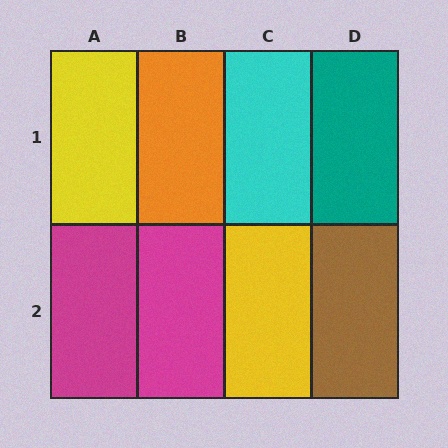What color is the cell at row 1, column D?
Teal.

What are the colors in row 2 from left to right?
Magenta, magenta, yellow, brown.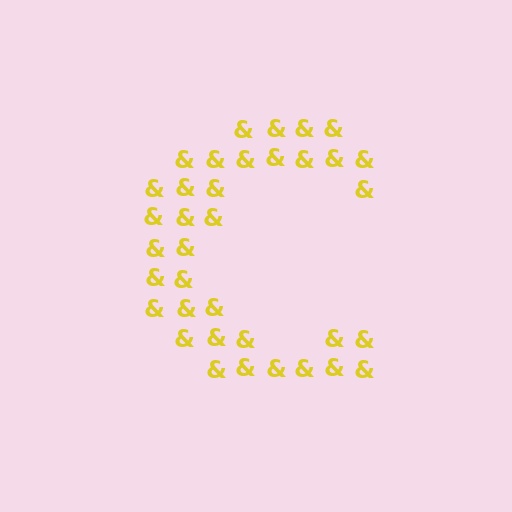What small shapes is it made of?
It is made of small ampersands.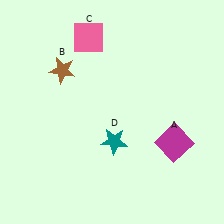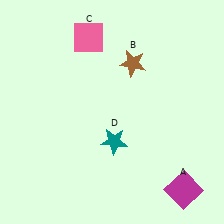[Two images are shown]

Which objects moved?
The objects that moved are: the magenta square (A), the brown star (B).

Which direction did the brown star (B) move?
The brown star (B) moved right.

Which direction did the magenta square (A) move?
The magenta square (A) moved down.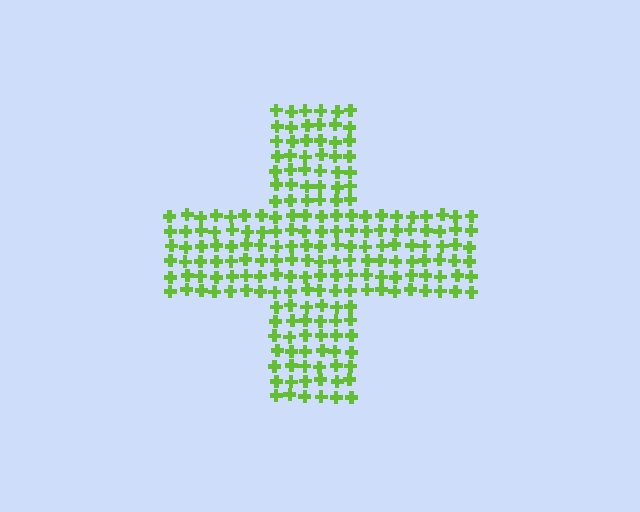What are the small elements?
The small elements are crosses.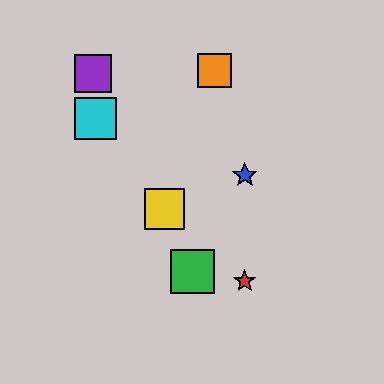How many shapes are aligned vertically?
2 shapes (the red star, the blue star) are aligned vertically.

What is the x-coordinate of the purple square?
The purple square is at x≈93.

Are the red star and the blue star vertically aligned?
Yes, both are at x≈245.